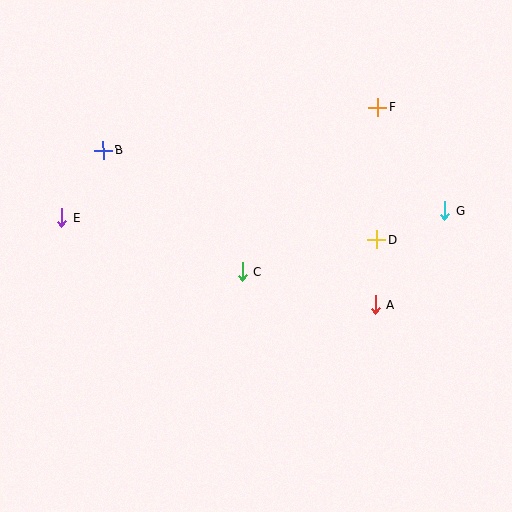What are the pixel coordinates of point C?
Point C is at (242, 272).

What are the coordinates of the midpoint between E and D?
The midpoint between E and D is at (219, 229).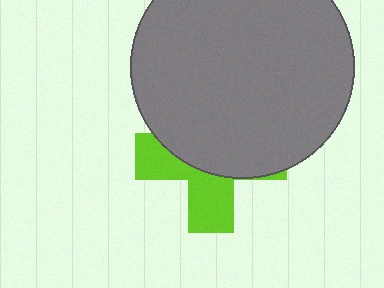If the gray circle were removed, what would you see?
You would see the complete lime cross.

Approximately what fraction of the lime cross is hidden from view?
Roughly 60% of the lime cross is hidden behind the gray circle.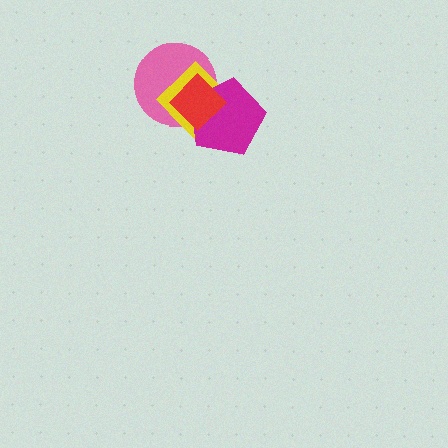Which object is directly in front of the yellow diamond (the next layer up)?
The magenta pentagon is directly in front of the yellow diamond.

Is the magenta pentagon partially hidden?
Yes, it is partially covered by another shape.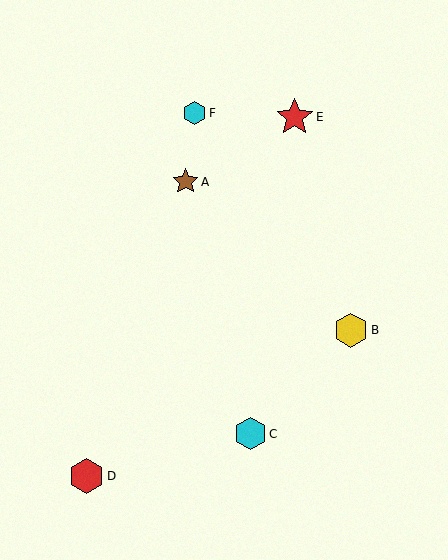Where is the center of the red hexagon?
The center of the red hexagon is at (86, 476).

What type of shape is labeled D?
Shape D is a red hexagon.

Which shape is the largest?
The red star (labeled E) is the largest.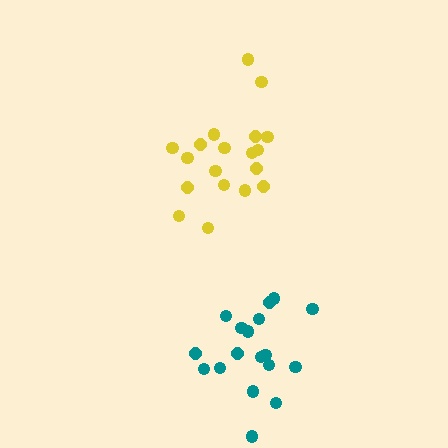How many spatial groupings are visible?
There are 2 spatial groupings.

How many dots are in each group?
Group 1: 19 dots, Group 2: 18 dots (37 total).